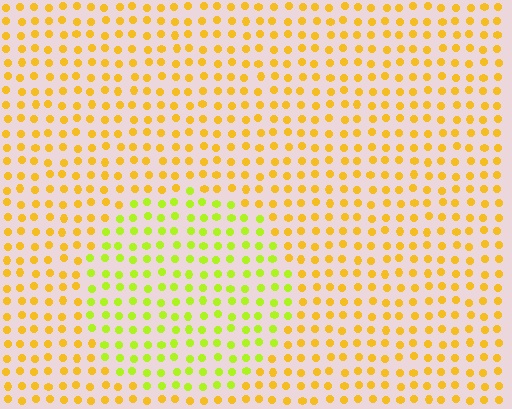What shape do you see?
I see a circle.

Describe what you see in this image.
The image is filled with small yellow elements in a uniform arrangement. A circle-shaped region is visible where the elements are tinted to a slightly different hue, forming a subtle color boundary.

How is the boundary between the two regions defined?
The boundary is defined purely by a slight shift in hue (about 36 degrees). Spacing, size, and orientation are identical on both sides.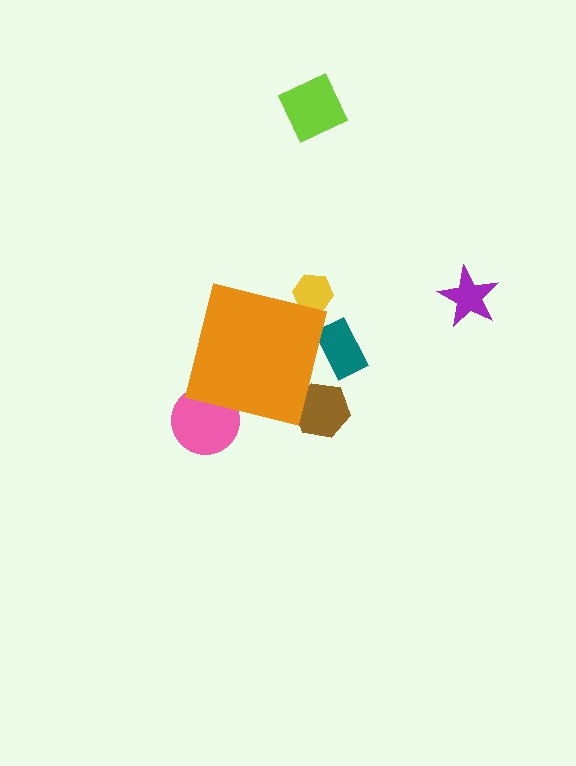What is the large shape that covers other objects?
An orange square.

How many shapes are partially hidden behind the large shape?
4 shapes are partially hidden.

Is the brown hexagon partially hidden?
Yes, the brown hexagon is partially hidden behind the orange square.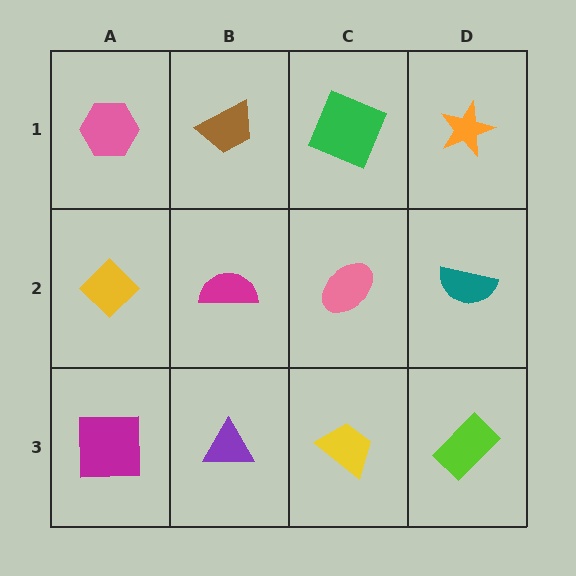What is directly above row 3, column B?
A magenta semicircle.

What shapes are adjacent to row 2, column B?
A brown trapezoid (row 1, column B), a purple triangle (row 3, column B), a yellow diamond (row 2, column A), a pink ellipse (row 2, column C).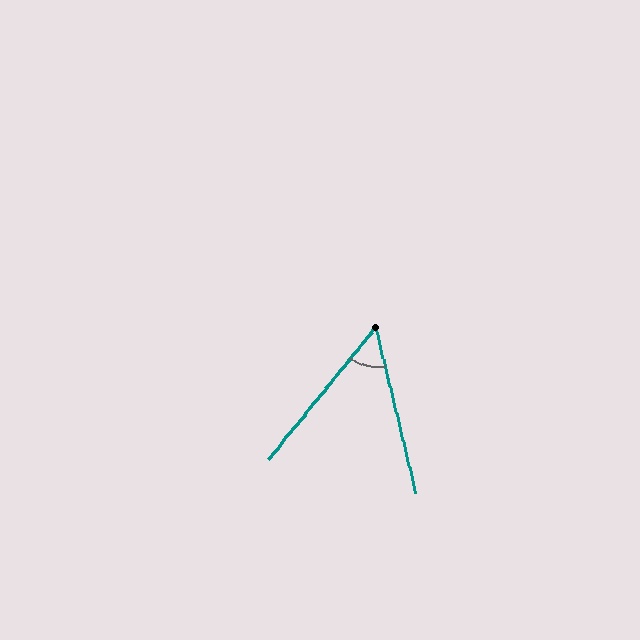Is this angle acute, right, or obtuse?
It is acute.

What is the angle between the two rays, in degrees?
Approximately 53 degrees.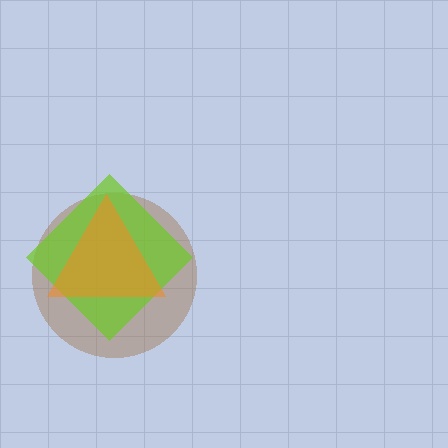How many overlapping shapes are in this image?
There are 3 overlapping shapes in the image.